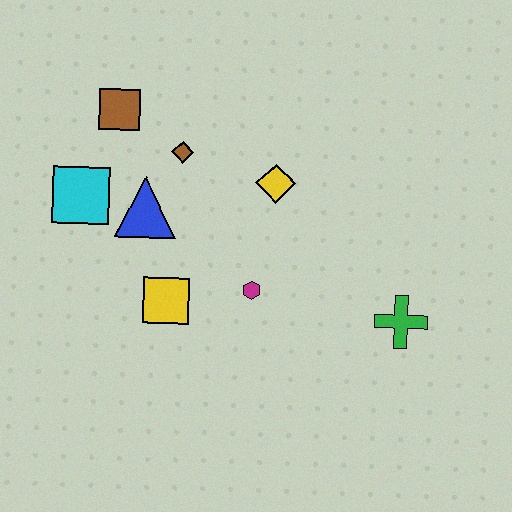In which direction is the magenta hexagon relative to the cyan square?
The magenta hexagon is to the right of the cyan square.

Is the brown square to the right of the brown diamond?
No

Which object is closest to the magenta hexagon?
The yellow square is closest to the magenta hexagon.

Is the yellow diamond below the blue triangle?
No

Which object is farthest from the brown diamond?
The green cross is farthest from the brown diamond.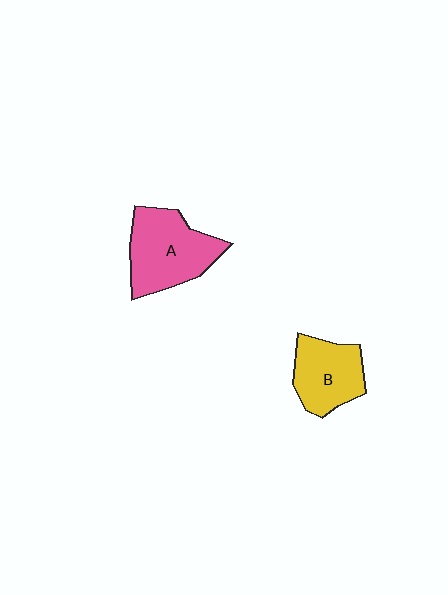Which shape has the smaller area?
Shape B (yellow).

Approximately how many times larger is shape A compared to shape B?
Approximately 1.3 times.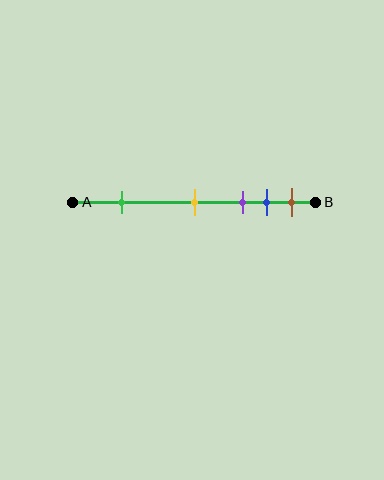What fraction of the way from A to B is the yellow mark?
The yellow mark is approximately 50% (0.5) of the way from A to B.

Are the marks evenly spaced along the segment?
No, the marks are not evenly spaced.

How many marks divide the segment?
There are 5 marks dividing the segment.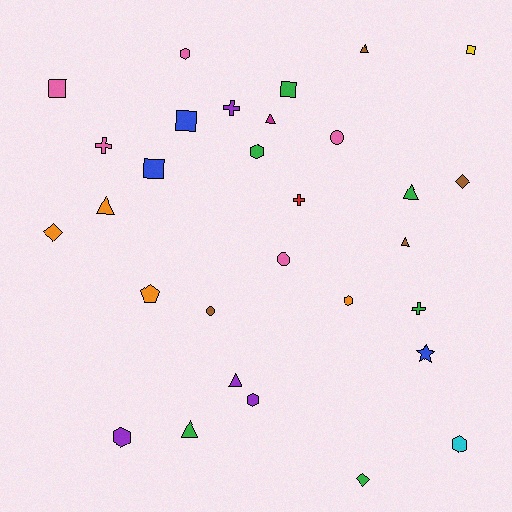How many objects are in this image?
There are 30 objects.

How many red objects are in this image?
There is 1 red object.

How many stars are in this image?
There is 1 star.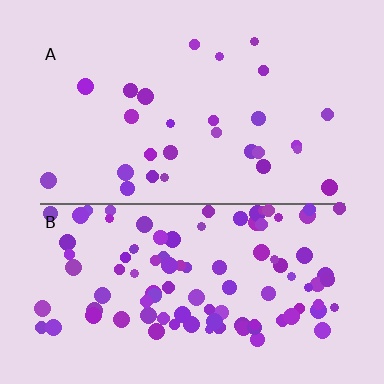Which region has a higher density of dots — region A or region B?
B (the bottom).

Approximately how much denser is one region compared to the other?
Approximately 3.8× — region B over region A.